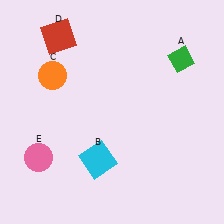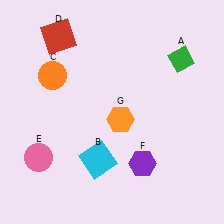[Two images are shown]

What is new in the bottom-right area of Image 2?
An orange hexagon (G) was added in the bottom-right area of Image 2.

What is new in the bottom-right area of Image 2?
A purple hexagon (F) was added in the bottom-right area of Image 2.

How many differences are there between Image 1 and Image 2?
There are 2 differences between the two images.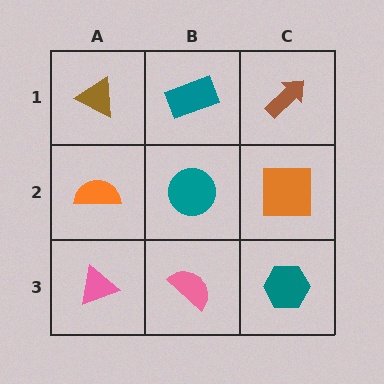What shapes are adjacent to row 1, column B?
A teal circle (row 2, column B), a brown triangle (row 1, column A), a brown arrow (row 1, column C).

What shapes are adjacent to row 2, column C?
A brown arrow (row 1, column C), a teal hexagon (row 3, column C), a teal circle (row 2, column B).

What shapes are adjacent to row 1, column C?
An orange square (row 2, column C), a teal rectangle (row 1, column B).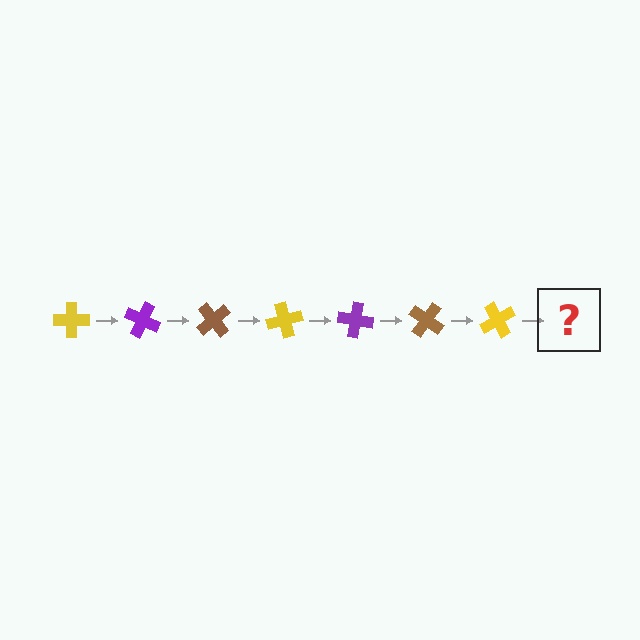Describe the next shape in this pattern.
It should be a purple cross, rotated 175 degrees from the start.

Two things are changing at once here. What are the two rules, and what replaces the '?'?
The two rules are that it rotates 25 degrees each step and the color cycles through yellow, purple, and brown. The '?' should be a purple cross, rotated 175 degrees from the start.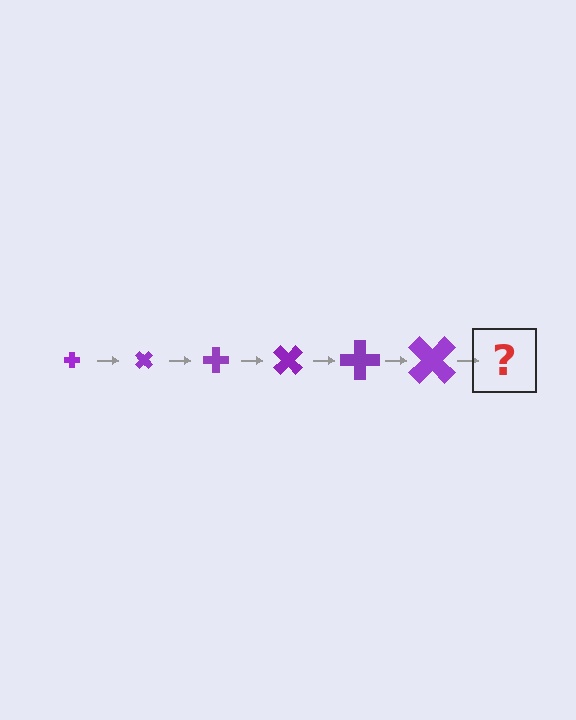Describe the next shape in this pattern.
It should be a cross, larger than the previous one and rotated 270 degrees from the start.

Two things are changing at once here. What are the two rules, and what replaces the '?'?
The two rules are that the cross grows larger each step and it rotates 45 degrees each step. The '?' should be a cross, larger than the previous one and rotated 270 degrees from the start.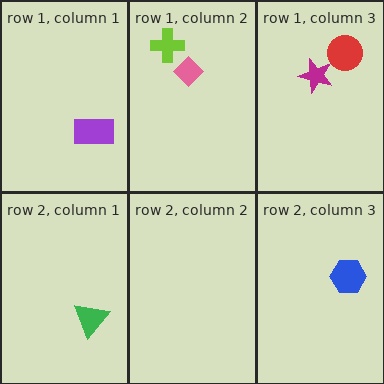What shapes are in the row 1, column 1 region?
The purple rectangle.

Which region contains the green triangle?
The row 2, column 1 region.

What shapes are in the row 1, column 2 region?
The lime cross, the pink diamond.